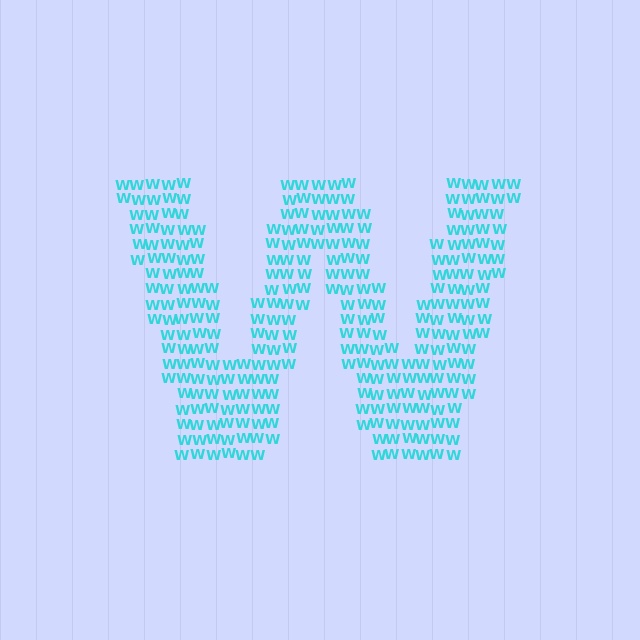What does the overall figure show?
The overall figure shows the letter W.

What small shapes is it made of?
It is made of small letter W's.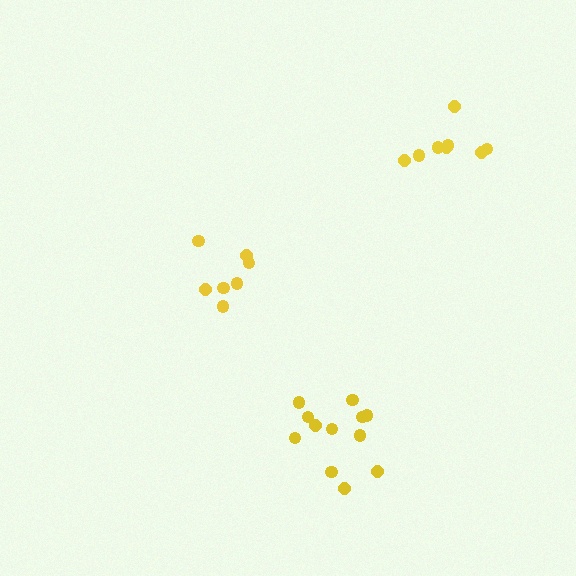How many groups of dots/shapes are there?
There are 3 groups.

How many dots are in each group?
Group 1: 12 dots, Group 2: 8 dots, Group 3: 7 dots (27 total).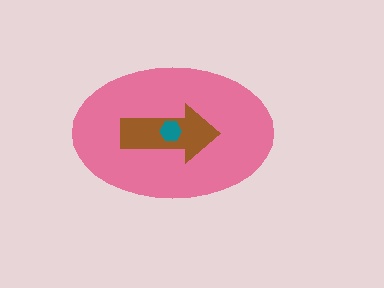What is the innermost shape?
The teal hexagon.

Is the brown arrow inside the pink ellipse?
Yes.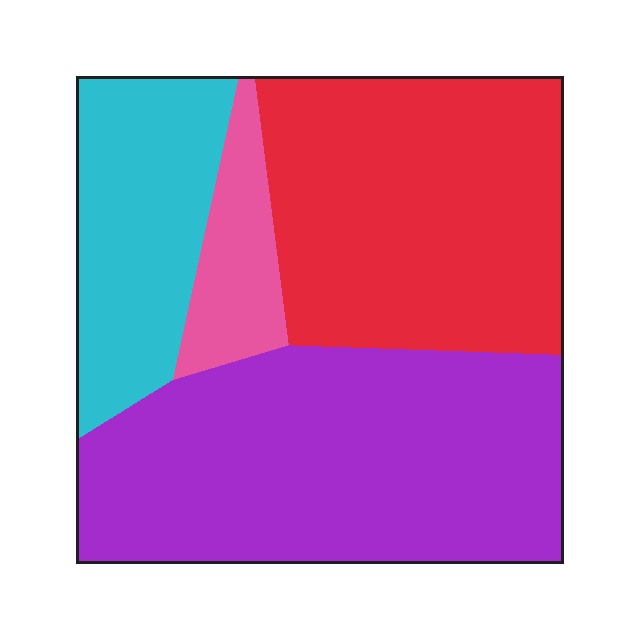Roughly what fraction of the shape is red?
Red covers about 35% of the shape.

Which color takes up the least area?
Pink, at roughly 10%.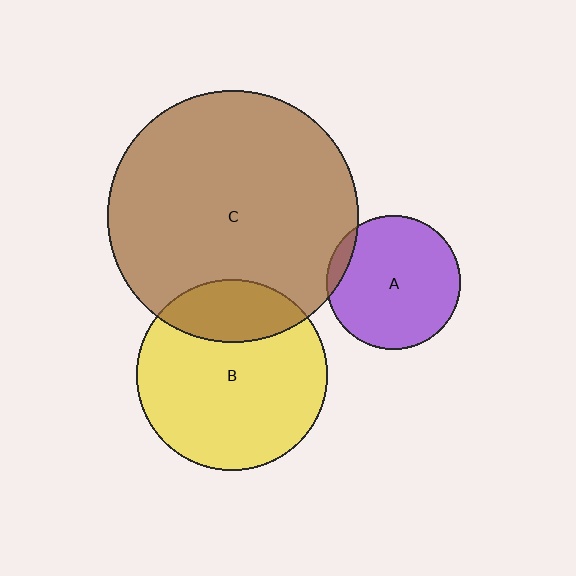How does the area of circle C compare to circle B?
Approximately 1.7 times.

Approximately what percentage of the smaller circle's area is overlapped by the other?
Approximately 5%.